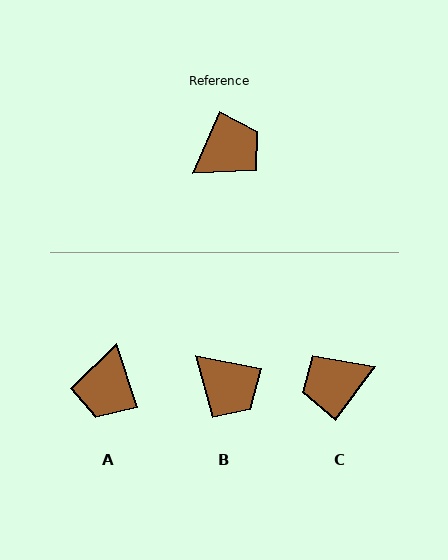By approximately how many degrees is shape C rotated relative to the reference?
Approximately 167 degrees counter-clockwise.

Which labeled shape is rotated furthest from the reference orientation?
C, about 167 degrees away.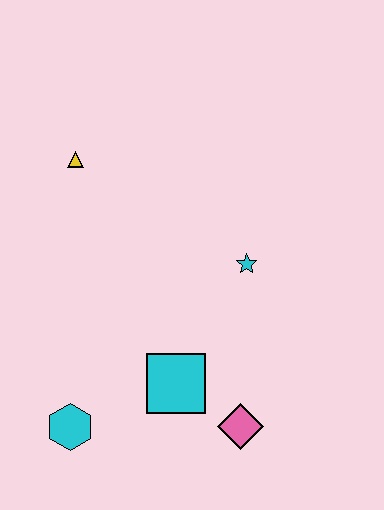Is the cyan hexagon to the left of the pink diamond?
Yes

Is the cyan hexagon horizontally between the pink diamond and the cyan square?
No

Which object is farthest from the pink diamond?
The yellow triangle is farthest from the pink diamond.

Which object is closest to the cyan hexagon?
The cyan square is closest to the cyan hexagon.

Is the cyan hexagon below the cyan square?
Yes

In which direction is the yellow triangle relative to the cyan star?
The yellow triangle is to the left of the cyan star.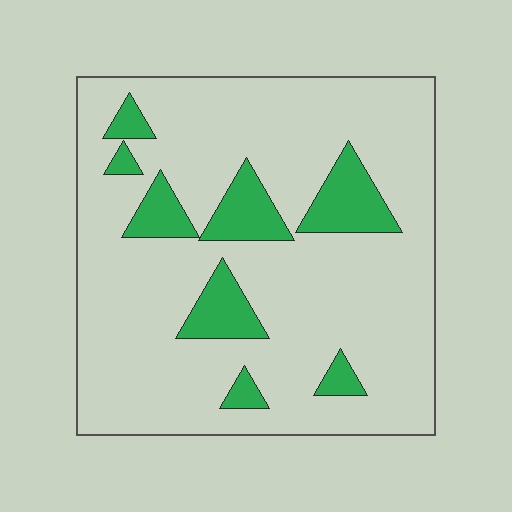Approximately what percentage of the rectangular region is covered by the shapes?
Approximately 15%.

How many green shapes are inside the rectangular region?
8.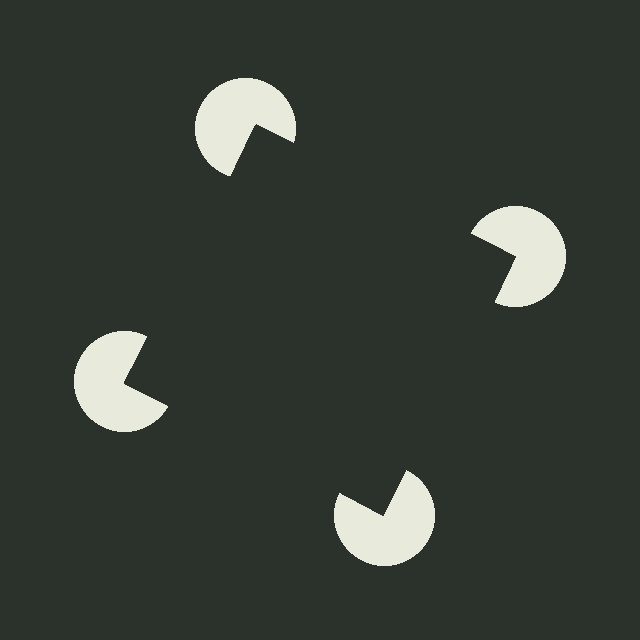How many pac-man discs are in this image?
There are 4 — one at each vertex of the illusory square.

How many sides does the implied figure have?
4 sides.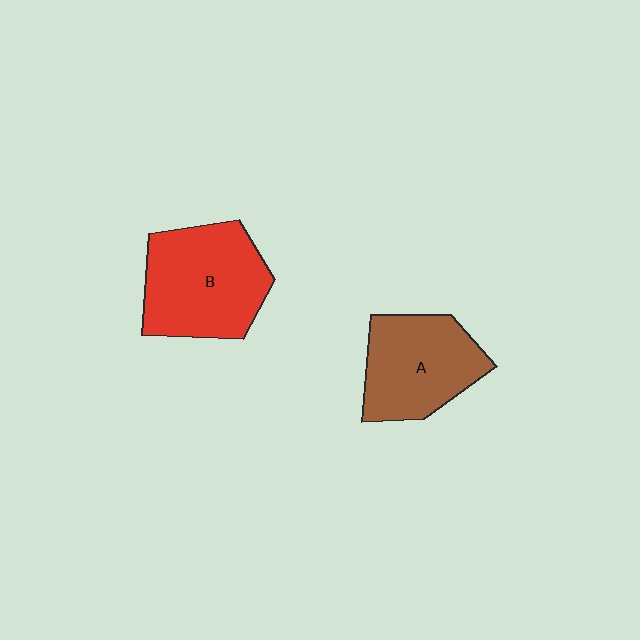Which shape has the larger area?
Shape B (red).